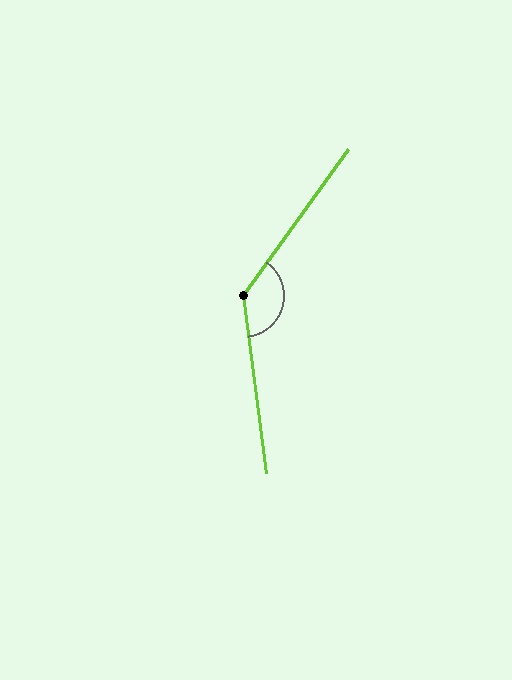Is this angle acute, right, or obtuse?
It is obtuse.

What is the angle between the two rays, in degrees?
Approximately 137 degrees.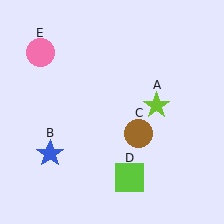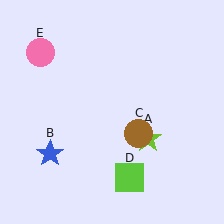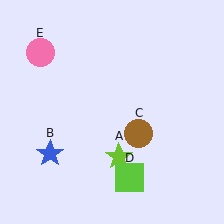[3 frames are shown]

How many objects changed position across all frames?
1 object changed position: lime star (object A).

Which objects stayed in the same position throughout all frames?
Blue star (object B) and brown circle (object C) and lime square (object D) and pink circle (object E) remained stationary.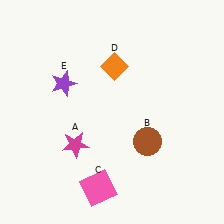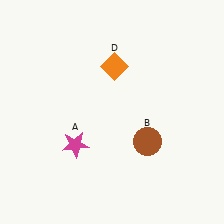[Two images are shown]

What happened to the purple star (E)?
The purple star (E) was removed in Image 2. It was in the top-left area of Image 1.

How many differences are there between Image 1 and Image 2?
There are 2 differences between the two images.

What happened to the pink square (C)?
The pink square (C) was removed in Image 2. It was in the bottom-left area of Image 1.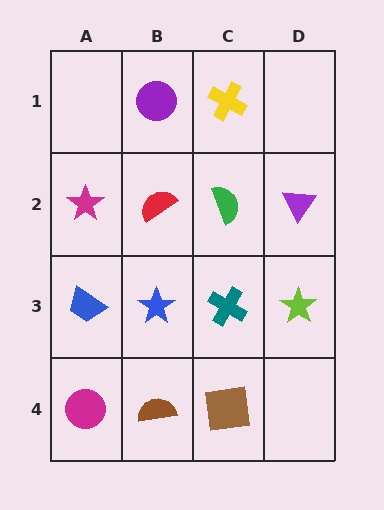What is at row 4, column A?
A magenta circle.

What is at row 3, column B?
A blue star.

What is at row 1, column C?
A yellow cross.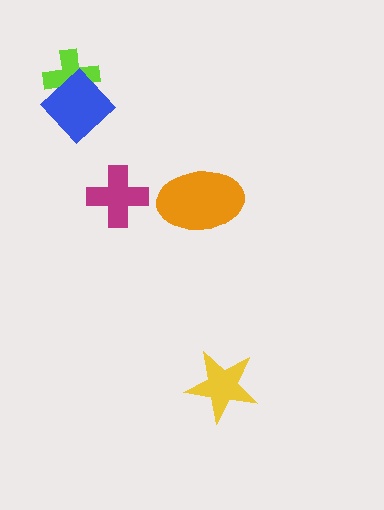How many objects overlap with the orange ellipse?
0 objects overlap with the orange ellipse.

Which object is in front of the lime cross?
The blue diamond is in front of the lime cross.